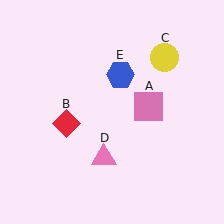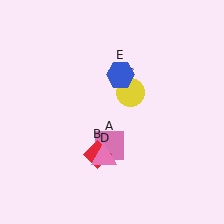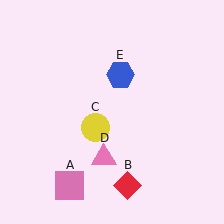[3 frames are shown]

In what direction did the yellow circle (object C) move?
The yellow circle (object C) moved down and to the left.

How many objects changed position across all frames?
3 objects changed position: pink square (object A), red diamond (object B), yellow circle (object C).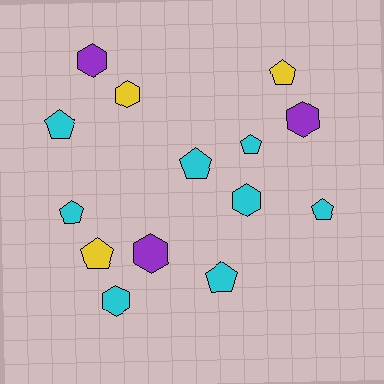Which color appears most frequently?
Cyan, with 8 objects.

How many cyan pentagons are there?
There are 6 cyan pentagons.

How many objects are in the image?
There are 14 objects.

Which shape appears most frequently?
Pentagon, with 8 objects.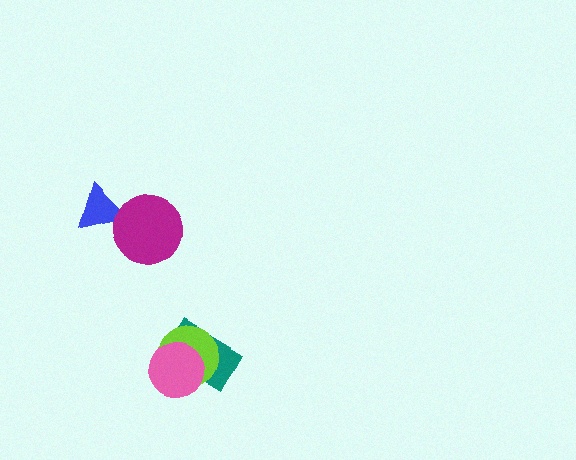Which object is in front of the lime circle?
The pink circle is in front of the lime circle.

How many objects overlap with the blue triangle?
1 object overlaps with the blue triangle.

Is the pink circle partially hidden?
No, no other shape covers it.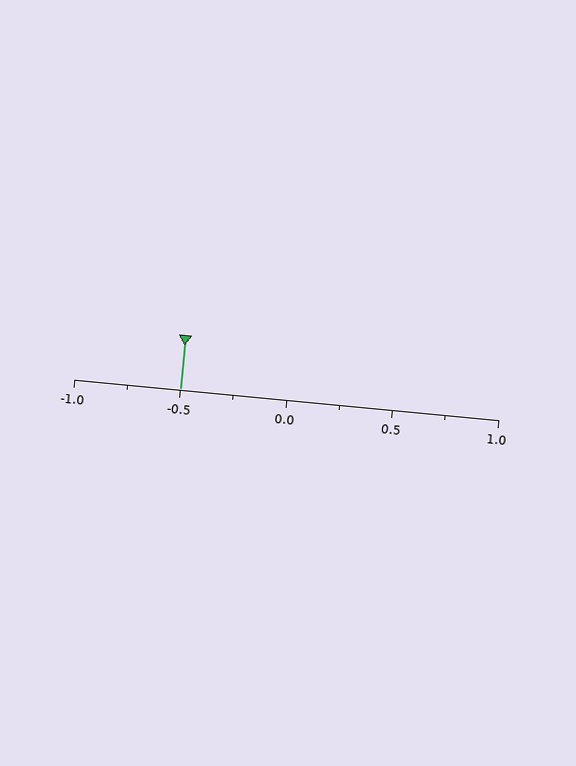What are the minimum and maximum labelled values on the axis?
The axis runs from -1.0 to 1.0.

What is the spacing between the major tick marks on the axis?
The major ticks are spaced 0.5 apart.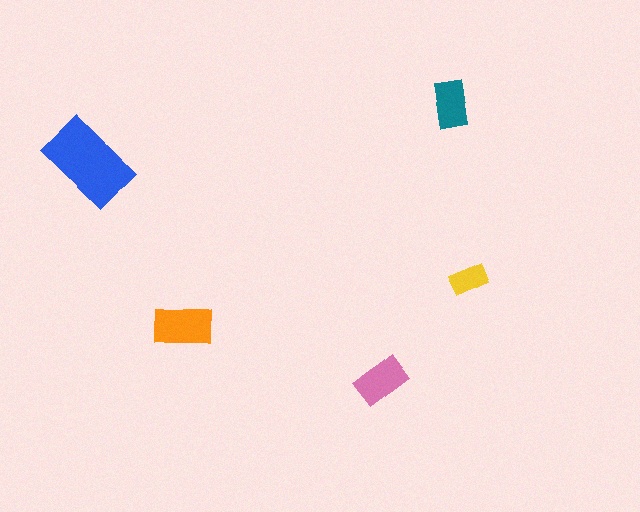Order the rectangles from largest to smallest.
the blue one, the orange one, the pink one, the teal one, the yellow one.